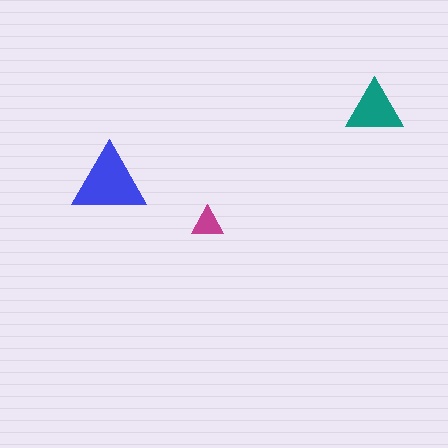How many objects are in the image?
There are 3 objects in the image.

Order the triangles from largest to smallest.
the blue one, the teal one, the magenta one.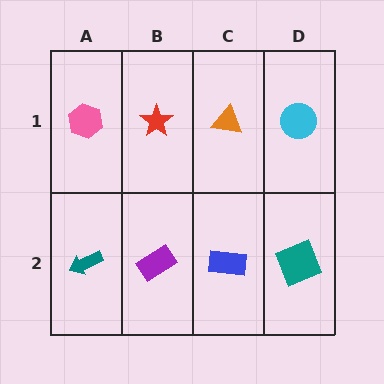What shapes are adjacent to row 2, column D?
A cyan circle (row 1, column D), a blue rectangle (row 2, column C).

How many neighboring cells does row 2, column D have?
2.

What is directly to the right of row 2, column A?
A purple rectangle.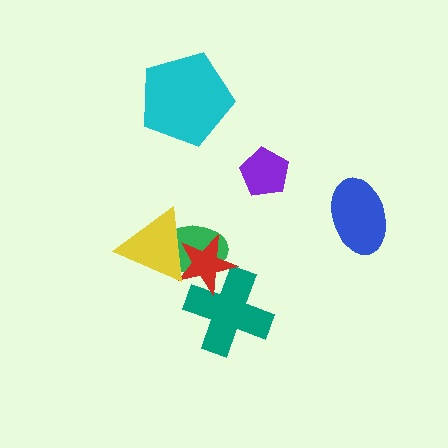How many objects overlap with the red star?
3 objects overlap with the red star.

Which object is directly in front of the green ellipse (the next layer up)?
The red star is directly in front of the green ellipse.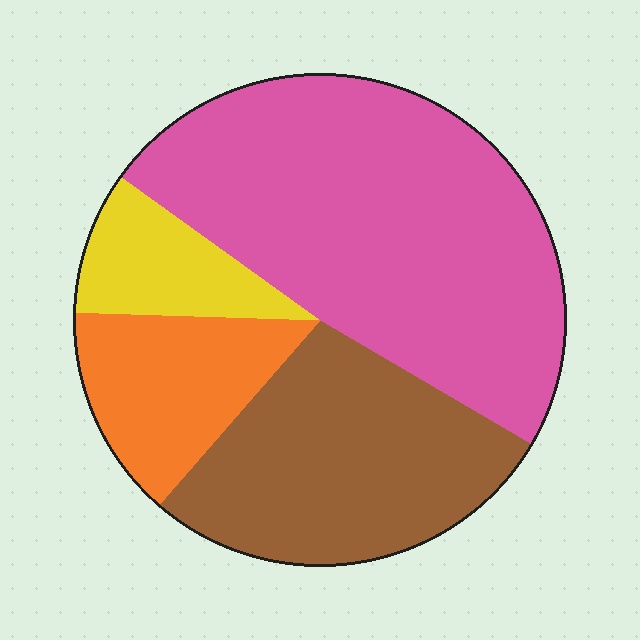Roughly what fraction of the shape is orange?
Orange covers 14% of the shape.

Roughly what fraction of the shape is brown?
Brown covers 28% of the shape.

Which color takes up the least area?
Yellow, at roughly 10%.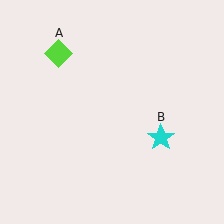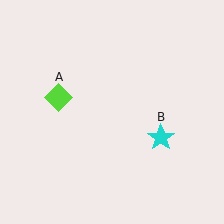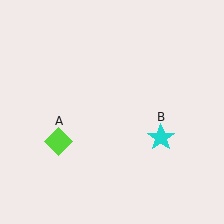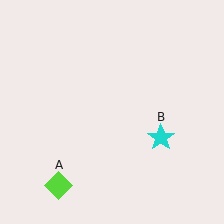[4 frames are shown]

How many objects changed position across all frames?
1 object changed position: lime diamond (object A).